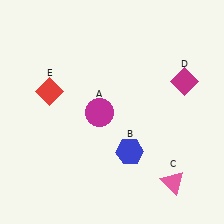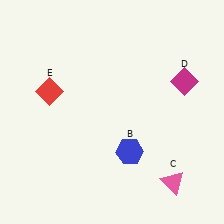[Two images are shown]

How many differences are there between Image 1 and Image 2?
There is 1 difference between the two images.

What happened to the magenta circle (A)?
The magenta circle (A) was removed in Image 2. It was in the bottom-left area of Image 1.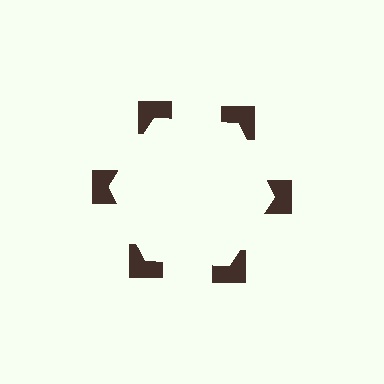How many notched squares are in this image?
There are 6 — one at each vertex of the illusory hexagon.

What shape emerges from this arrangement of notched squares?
An illusory hexagon — its edges are inferred from the aligned wedge cuts in the notched squares, not physically drawn.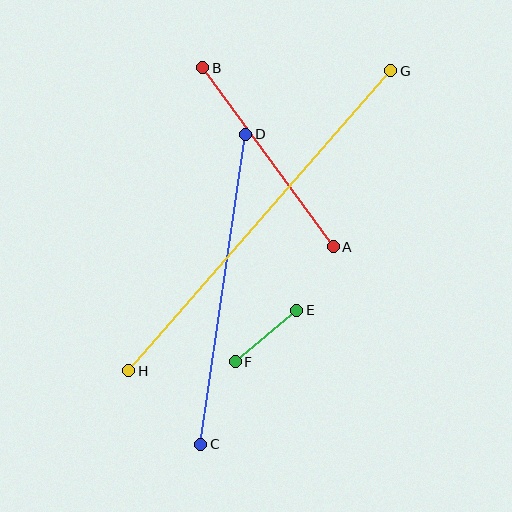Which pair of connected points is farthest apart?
Points G and H are farthest apart.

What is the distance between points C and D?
The distance is approximately 313 pixels.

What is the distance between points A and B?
The distance is approximately 221 pixels.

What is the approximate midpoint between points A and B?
The midpoint is at approximately (268, 157) pixels.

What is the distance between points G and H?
The distance is approximately 398 pixels.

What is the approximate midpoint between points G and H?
The midpoint is at approximately (260, 221) pixels.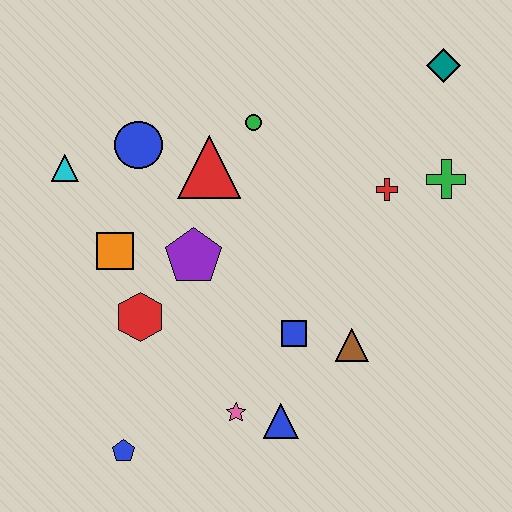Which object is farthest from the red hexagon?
The teal diamond is farthest from the red hexagon.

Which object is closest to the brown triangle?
The blue square is closest to the brown triangle.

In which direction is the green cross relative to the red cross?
The green cross is to the right of the red cross.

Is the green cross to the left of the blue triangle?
No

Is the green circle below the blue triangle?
No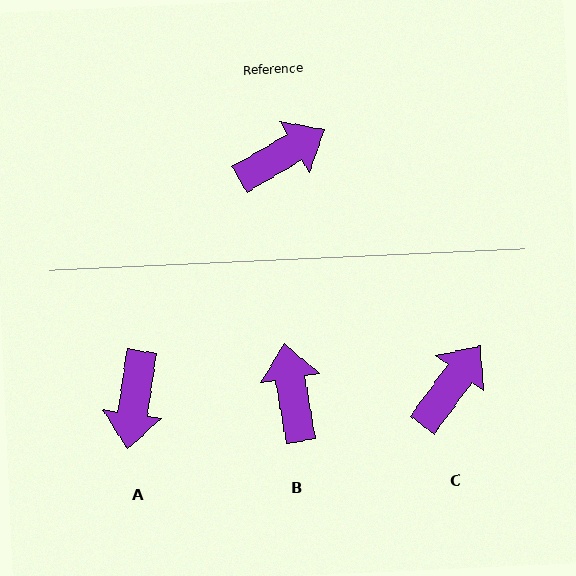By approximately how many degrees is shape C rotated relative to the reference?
Approximately 23 degrees counter-clockwise.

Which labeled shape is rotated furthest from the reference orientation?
A, about 129 degrees away.